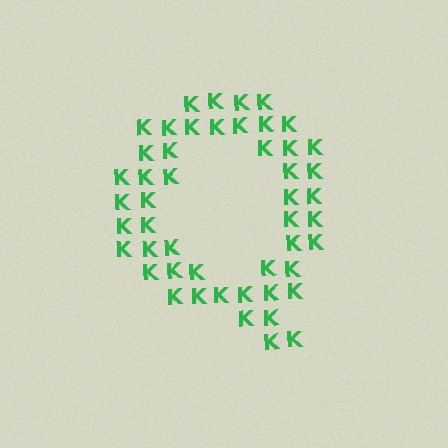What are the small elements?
The small elements are letter K's.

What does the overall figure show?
The overall figure shows the letter Q.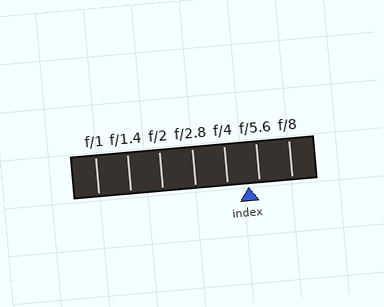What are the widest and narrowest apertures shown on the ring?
The widest aperture shown is f/1 and the narrowest is f/8.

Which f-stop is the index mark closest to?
The index mark is closest to f/5.6.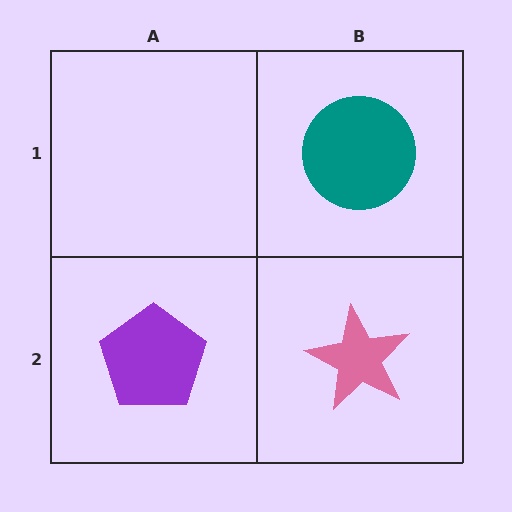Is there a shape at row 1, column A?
No, that cell is empty.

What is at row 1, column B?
A teal circle.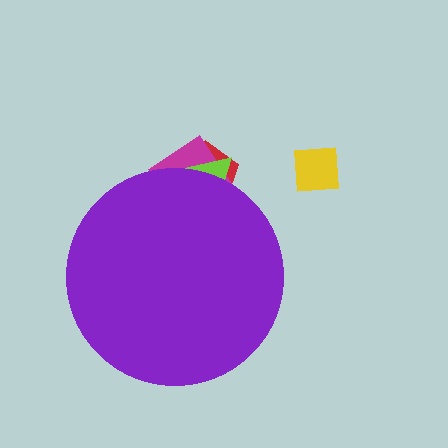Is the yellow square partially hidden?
No, the yellow square is fully visible.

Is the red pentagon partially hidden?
Yes, the red pentagon is partially hidden behind the purple circle.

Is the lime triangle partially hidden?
Yes, the lime triangle is partially hidden behind the purple circle.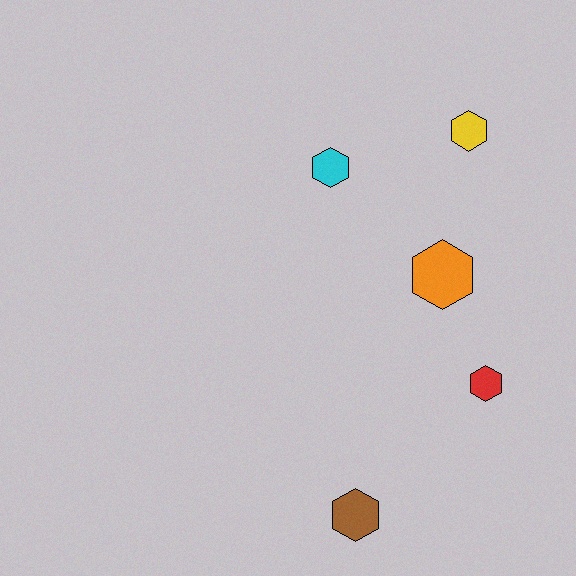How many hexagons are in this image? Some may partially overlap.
There are 5 hexagons.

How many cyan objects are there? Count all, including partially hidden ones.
There is 1 cyan object.